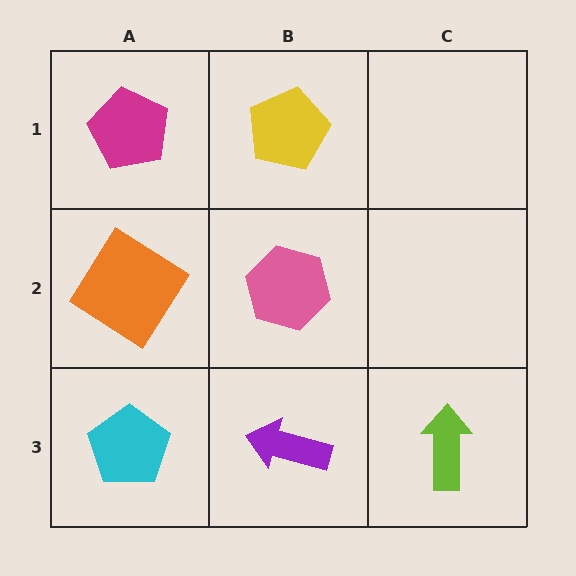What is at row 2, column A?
An orange diamond.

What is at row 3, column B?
A purple arrow.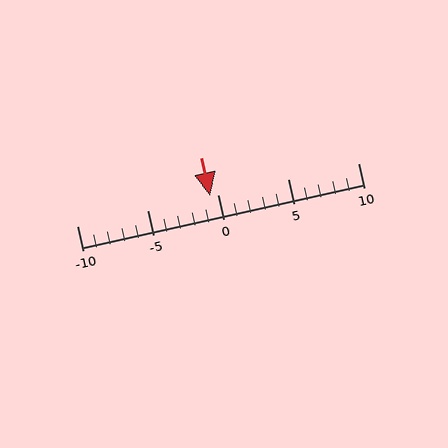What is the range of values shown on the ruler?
The ruler shows values from -10 to 10.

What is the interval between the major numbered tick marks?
The major tick marks are spaced 5 units apart.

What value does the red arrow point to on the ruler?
The red arrow points to approximately 0.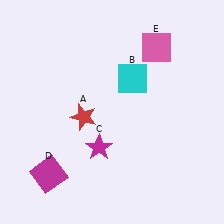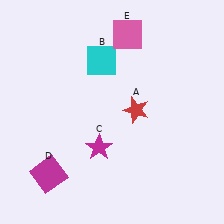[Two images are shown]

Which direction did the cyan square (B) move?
The cyan square (B) moved left.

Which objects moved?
The objects that moved are: the red star (A), the cyan square (B), the pink square (E).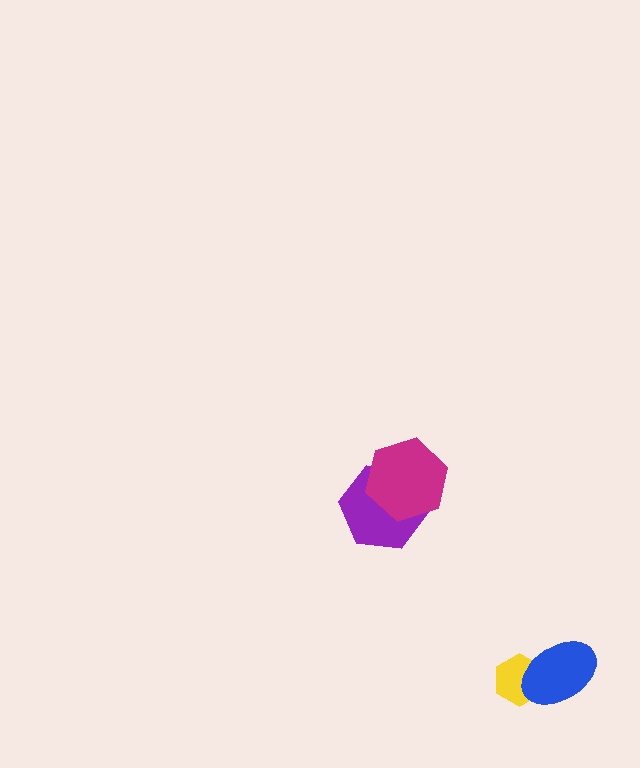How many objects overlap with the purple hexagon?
1 object overlaps with the purple hexagon.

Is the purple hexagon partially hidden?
Yes, it is partially covered by another shape.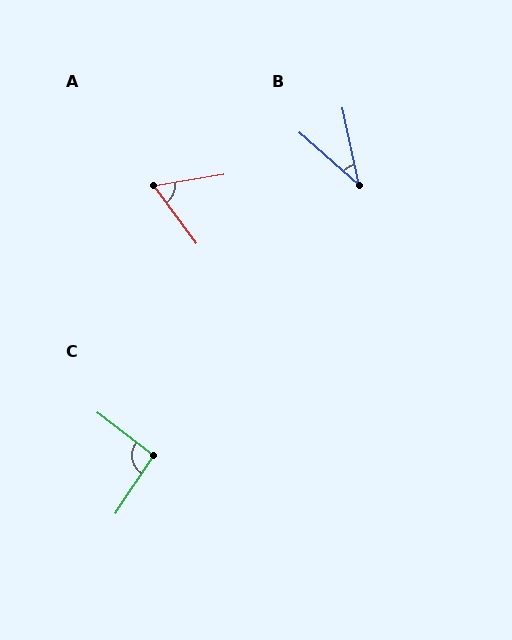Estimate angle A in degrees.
Approximately 62 degrees.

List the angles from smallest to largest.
B (36°), A (62°), C (93°).